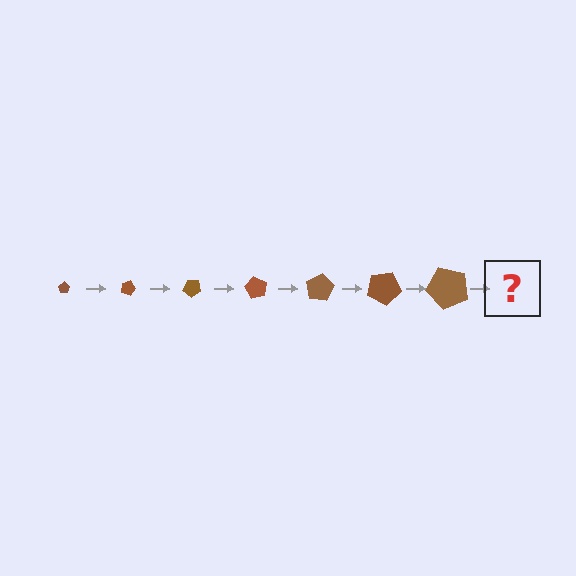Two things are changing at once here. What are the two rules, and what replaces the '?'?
The two rules are that the pentagon grows larger each step and it rotates 20 degrees each step. The '?' should be a pentagon, larger than the previous one and rotated 140 degrees from the start.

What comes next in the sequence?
The next element should be a pentagon, larger than the previous one and rotated 140 degrees from the start.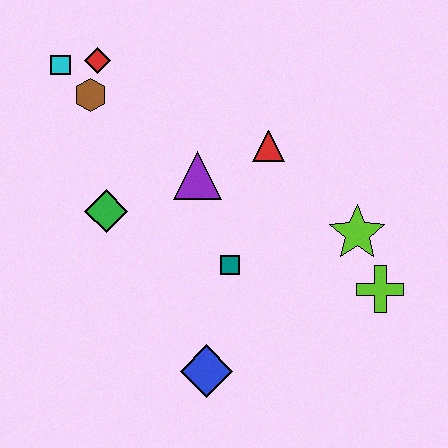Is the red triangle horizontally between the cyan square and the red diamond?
No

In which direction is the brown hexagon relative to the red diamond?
The brown hexagon is below the red diamond.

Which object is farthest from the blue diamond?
The cyan square is farthest from the blue diamond.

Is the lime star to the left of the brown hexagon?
No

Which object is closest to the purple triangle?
The red triangle is closest to the purple triangle.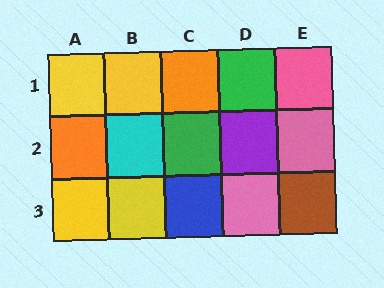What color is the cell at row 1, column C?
Orange.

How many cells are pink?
3 cells are pink.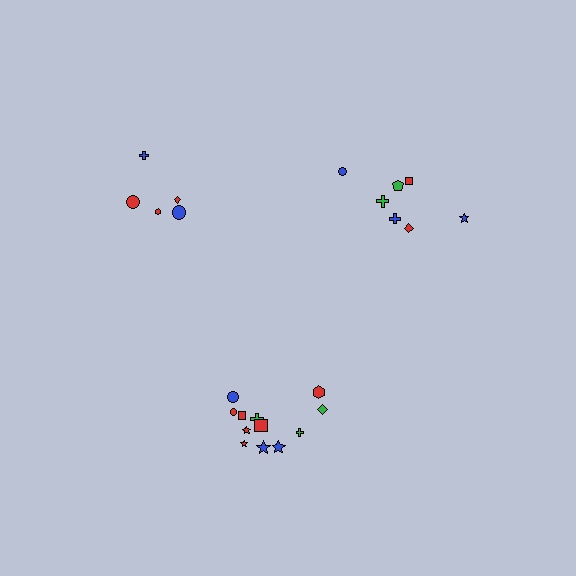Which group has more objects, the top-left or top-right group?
The top-right group.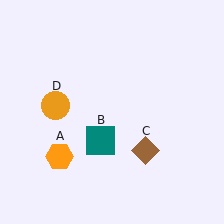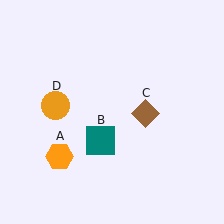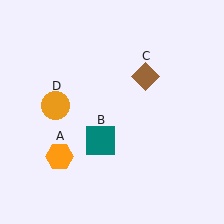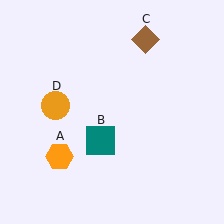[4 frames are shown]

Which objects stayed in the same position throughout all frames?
Orange hexagon (object A) and teal square (object B) and orange circle (object D) remained stationary.